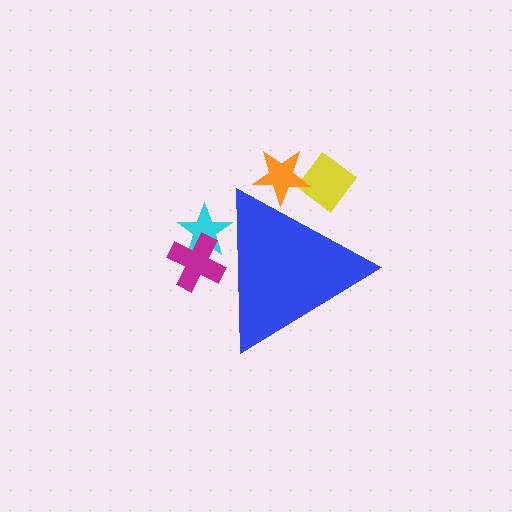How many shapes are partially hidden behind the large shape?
4 shapes are partially hidden.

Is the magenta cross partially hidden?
Yes, the magenta cross is partially hidden behind the blue triangle.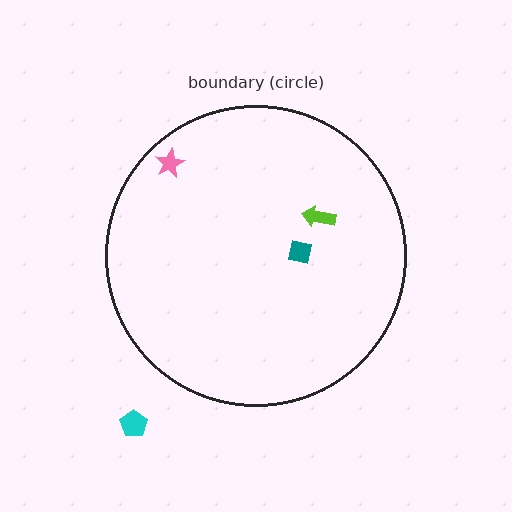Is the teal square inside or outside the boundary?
Inside.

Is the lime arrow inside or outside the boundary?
Inside.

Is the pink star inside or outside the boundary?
Inside.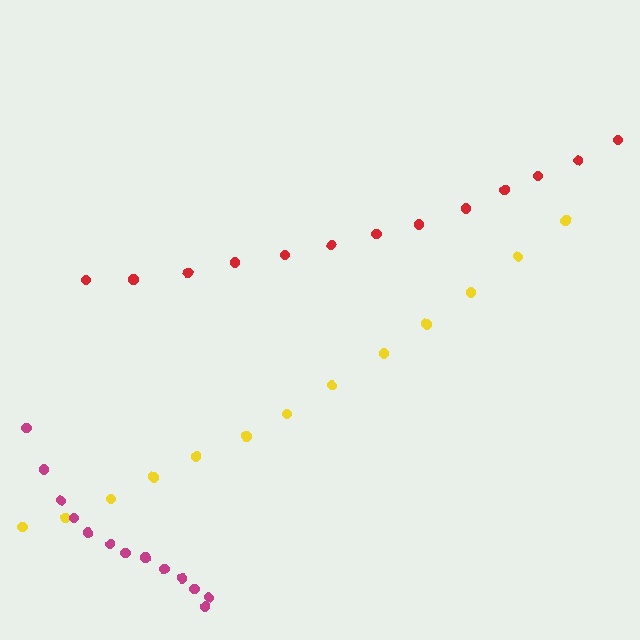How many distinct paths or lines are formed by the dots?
There are 3 distinct paths.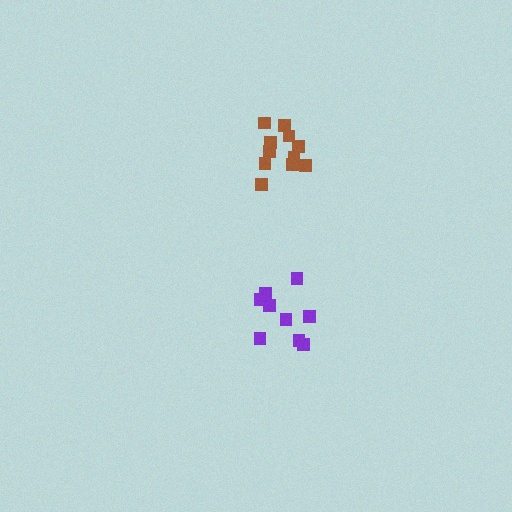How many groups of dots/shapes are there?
There are 2 groups.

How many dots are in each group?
Group 1: 9 dots, Group 2: 11 dots (20 total).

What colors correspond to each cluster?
The clusters are colored: purple, brown.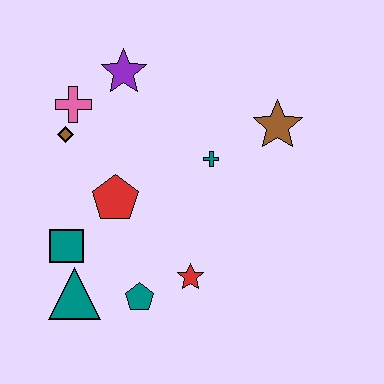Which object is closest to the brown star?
The teal cross is closest to the brown star.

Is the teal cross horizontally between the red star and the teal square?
No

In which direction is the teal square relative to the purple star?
The teal square is below the purple star.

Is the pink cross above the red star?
Yes